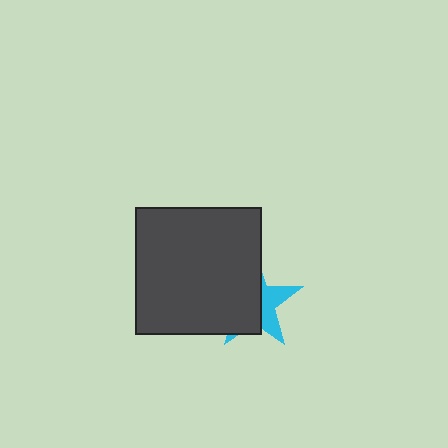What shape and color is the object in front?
The object in front is a dark gray square.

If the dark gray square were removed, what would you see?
You would see the complete cyan star.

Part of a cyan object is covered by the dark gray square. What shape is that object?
It is a star.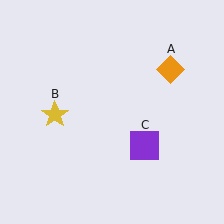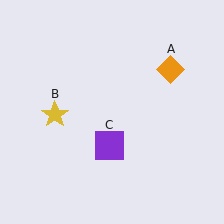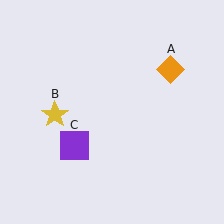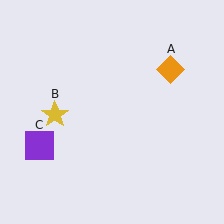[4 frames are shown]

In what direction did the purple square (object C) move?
The purple square (object C) moved left.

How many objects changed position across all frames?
1 object changed position: purple square (object C).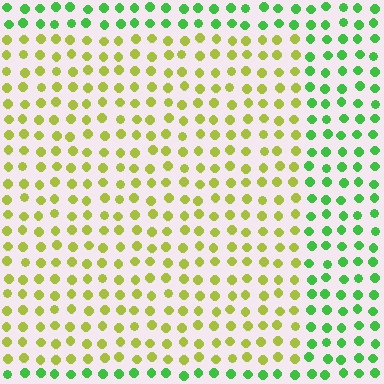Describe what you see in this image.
The image is filled with small green elements in a uniform arrangement. A rectangle-shaped region is visible where the elements are tinted to a slightly different hue, forming a subtle color boundary.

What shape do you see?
I see a rectangle.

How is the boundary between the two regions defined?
The boundary is defined purely by a slight shift in hue (about 49 degrees). Spacing, size, and orientation are identical on both sides.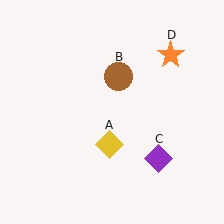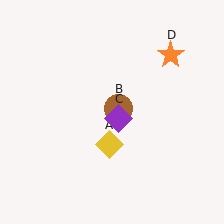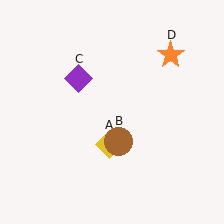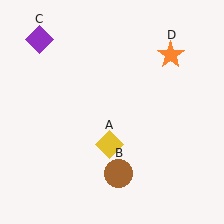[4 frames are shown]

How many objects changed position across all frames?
2 objects changed position: brown circle (object B), purple diamond (object C).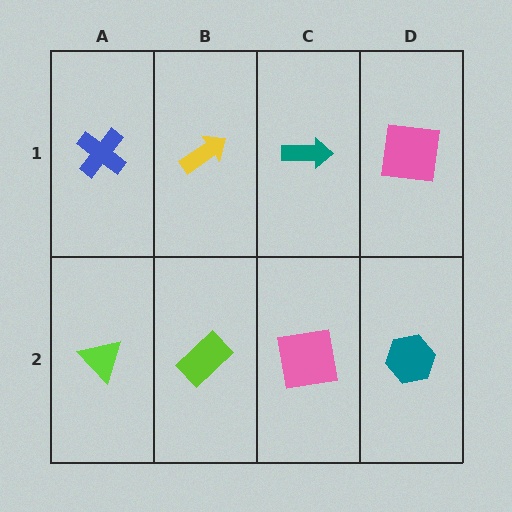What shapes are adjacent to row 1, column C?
A pink square (row 2, column C), a yellow arrow (row 1, column B), a pink square (row 1, column D).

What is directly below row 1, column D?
A teal hexagon.